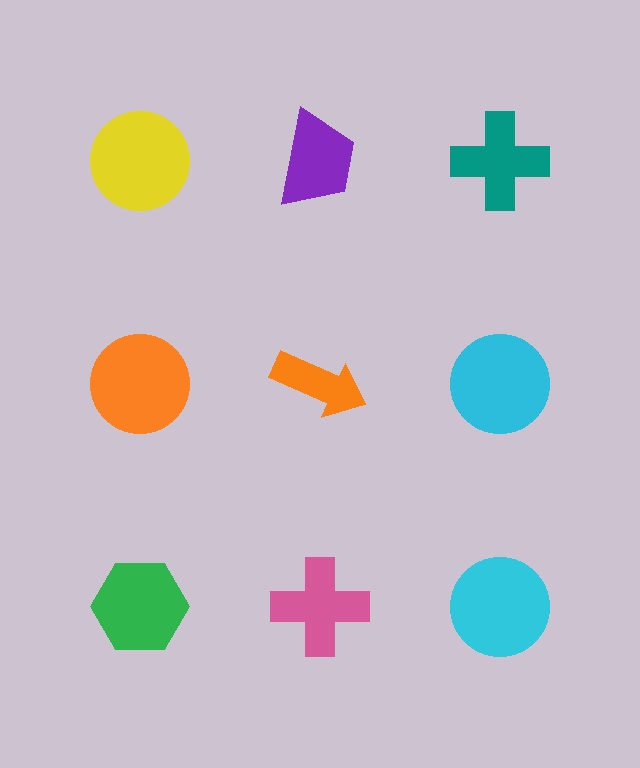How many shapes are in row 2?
3 shapes.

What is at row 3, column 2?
A pink cross.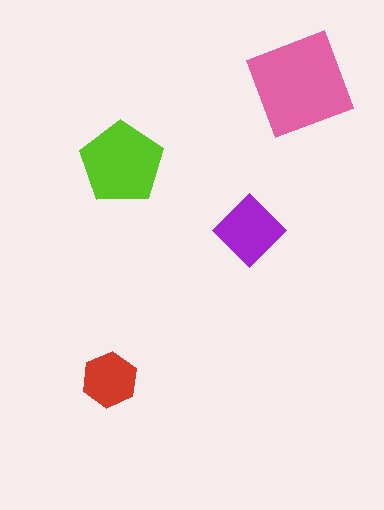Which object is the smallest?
The red hexagon.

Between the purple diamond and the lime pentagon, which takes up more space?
The lime pentagon.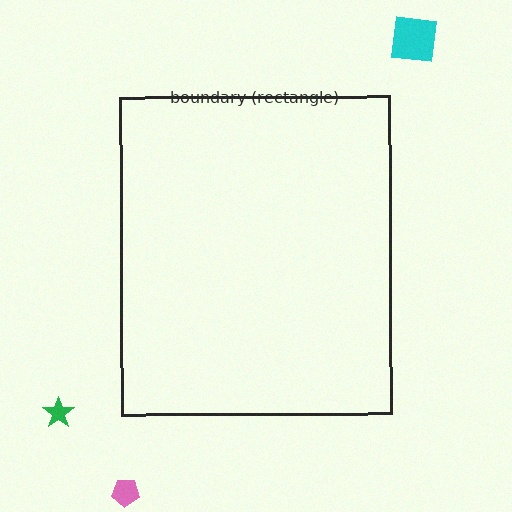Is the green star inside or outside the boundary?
Outside.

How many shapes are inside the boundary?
0 inside, 3 outside.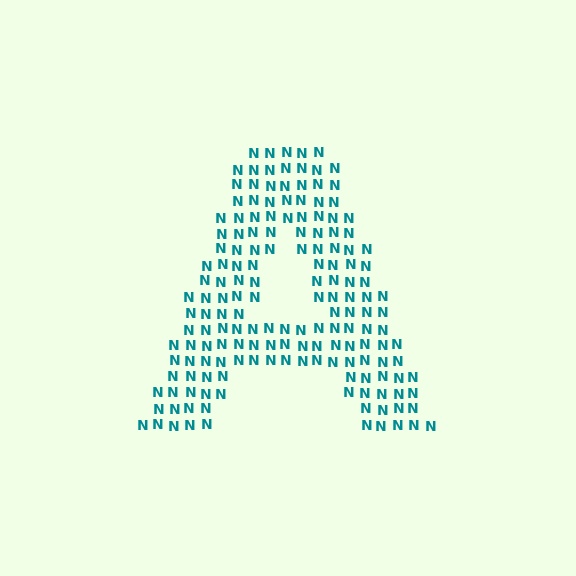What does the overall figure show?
The overall figure shows the letter A.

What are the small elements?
The small elements are letter N's.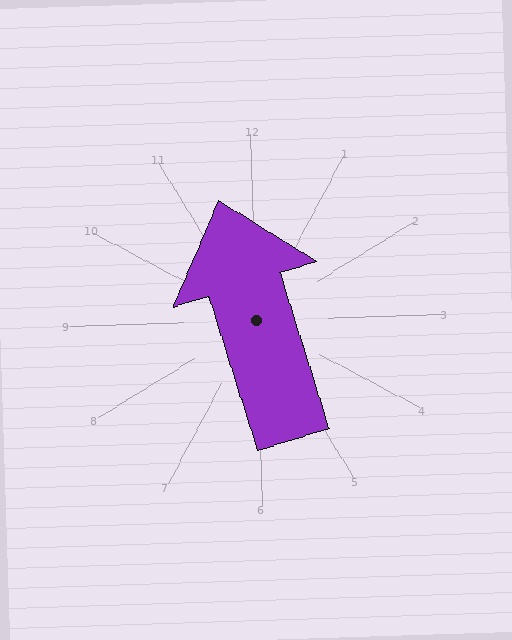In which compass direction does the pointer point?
North.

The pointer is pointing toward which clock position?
Roughly 11 o'clock.